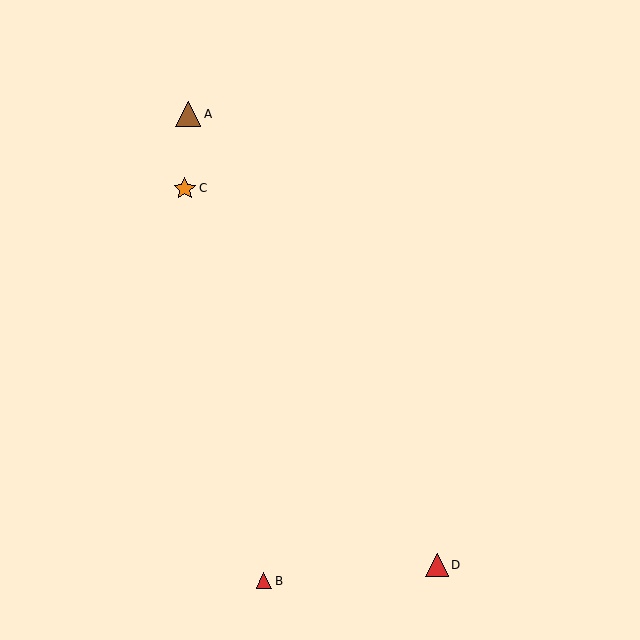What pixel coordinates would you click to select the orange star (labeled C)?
Click at (185, 188) to select the orange star C.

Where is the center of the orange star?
The center of the orange star is at (185, 188).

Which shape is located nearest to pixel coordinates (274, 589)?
The red triangle (labeled B) at (264, 581) is nearest to that location.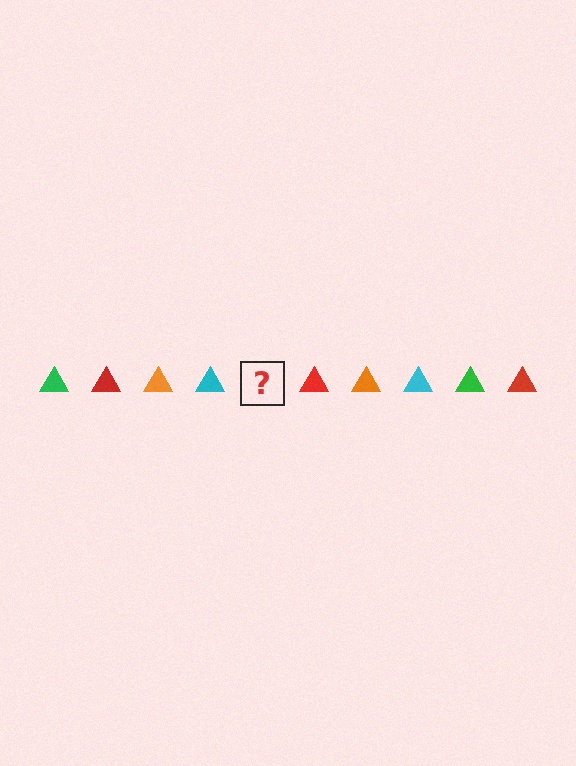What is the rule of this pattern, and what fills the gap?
The rule is that the pattern cycles through green, red, orange, cyan triangles. The gap should be filled with a green triangle.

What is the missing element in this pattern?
The missing element is a green triangle.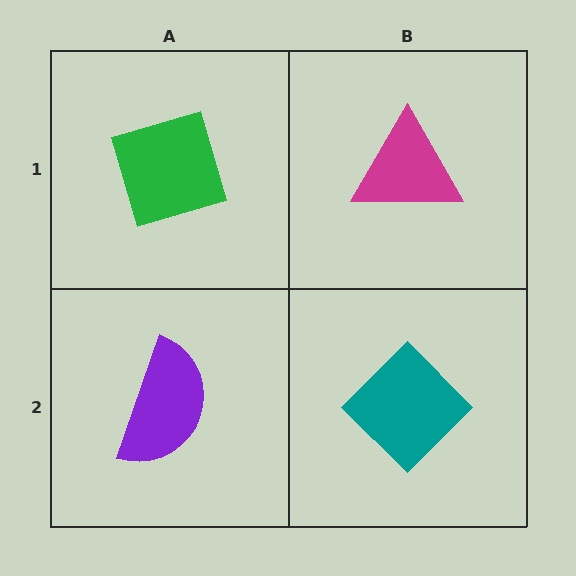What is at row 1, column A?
A green diamond.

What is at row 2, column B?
A teal diamond.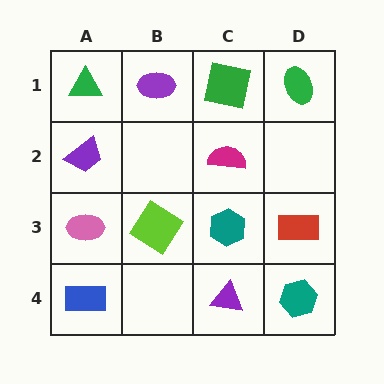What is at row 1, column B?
A purple ellipse.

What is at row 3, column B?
A lime diamond.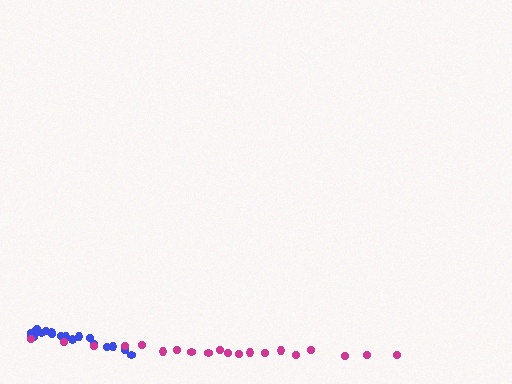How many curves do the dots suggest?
There are 2 distinct paths.